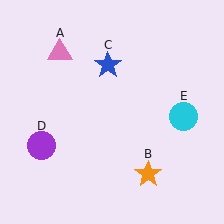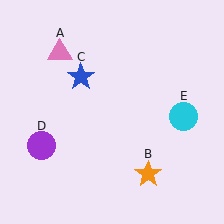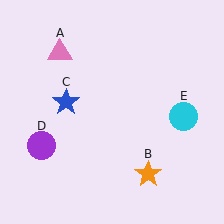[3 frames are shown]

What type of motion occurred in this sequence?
The blue star (object C) rotated counterclockwise around the center of the scene.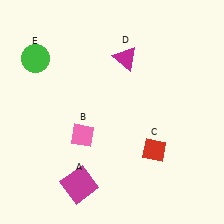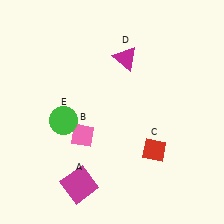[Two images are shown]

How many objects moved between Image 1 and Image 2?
1 object moved between the two images.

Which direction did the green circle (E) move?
The green circle (E) moved down.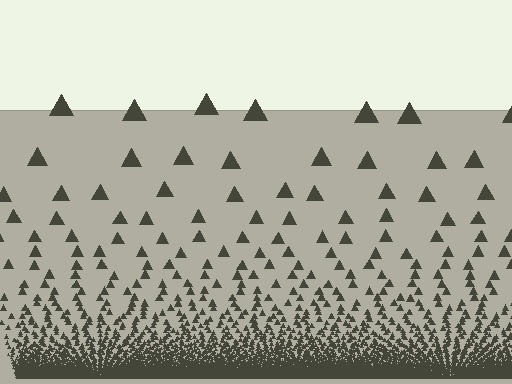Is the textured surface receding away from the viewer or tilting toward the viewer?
The surface appears to tilt toward the viewer. Texture elements get larger and sparser toward the top.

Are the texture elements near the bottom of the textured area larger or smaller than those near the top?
Smaller. The gradient is inverted — elements near the bottom are smaller and denser.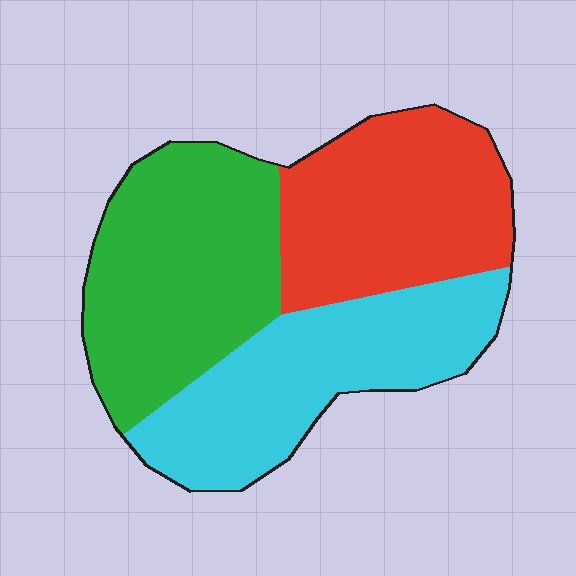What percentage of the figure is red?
Red takes up about one third (1/3) of the figure.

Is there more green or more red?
Green.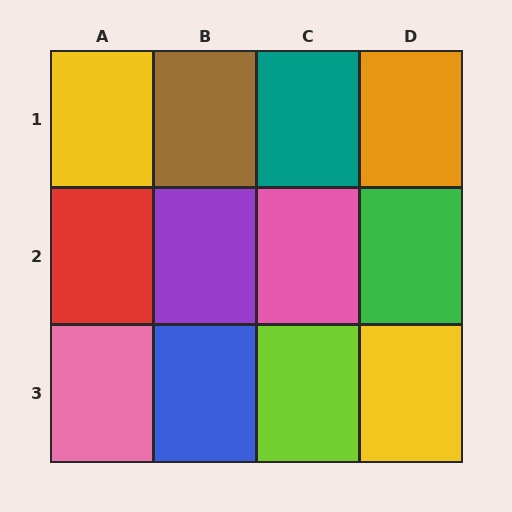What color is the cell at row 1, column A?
Yellow.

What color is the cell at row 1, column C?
Teal.